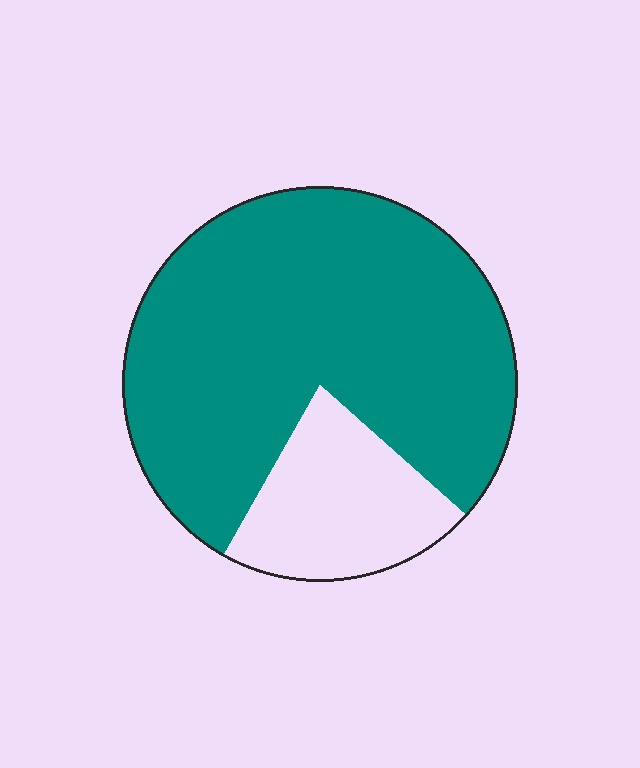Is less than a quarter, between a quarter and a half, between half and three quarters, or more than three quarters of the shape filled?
More than three quarters.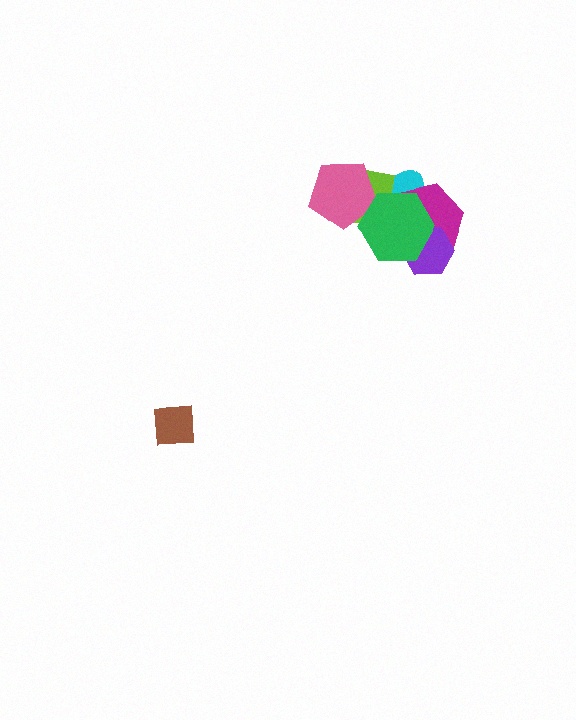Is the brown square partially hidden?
No, no other shape covers it.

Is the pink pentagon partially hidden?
Yes, it is partially covered by another shape.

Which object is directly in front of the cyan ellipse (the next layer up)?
The lime rectangle is directly in front of the cyan ellipse.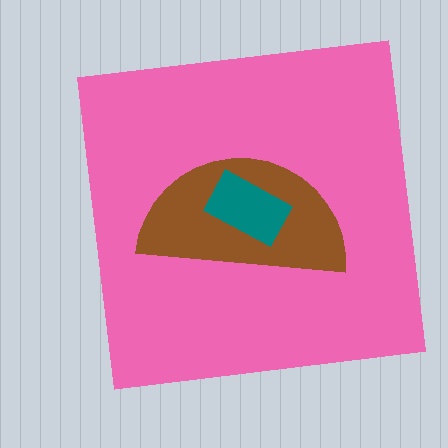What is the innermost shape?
The teal rectangle.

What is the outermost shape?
The pink square.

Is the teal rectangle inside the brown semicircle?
Yes.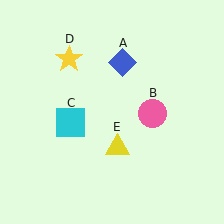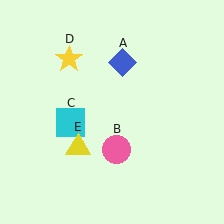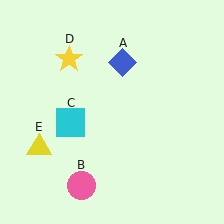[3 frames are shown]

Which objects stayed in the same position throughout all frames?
Blue diamond (object A) and cyan square (object C) and yellow star (object D) remained stationary.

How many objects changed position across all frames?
2 objects changed position: pink circle (object B), yellow triangle (object E).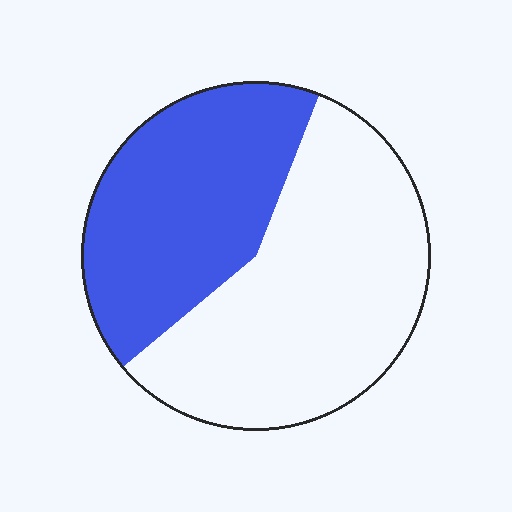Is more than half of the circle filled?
No.